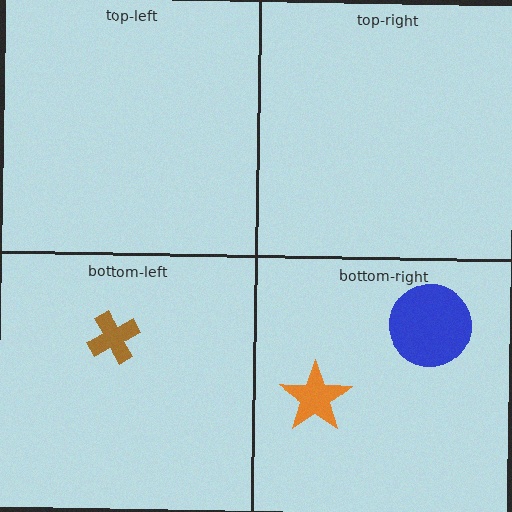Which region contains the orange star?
The bottom-right region.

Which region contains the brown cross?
The bottom-left region.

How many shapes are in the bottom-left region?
1.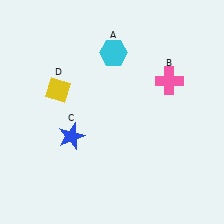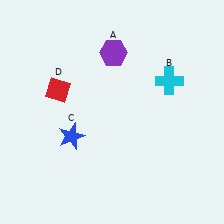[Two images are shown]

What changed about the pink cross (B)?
In Image 1, B is pink. In Image 2, it changed to cyan.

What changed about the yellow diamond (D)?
In Image 1, D is yellow. In Image 2, it changed to red.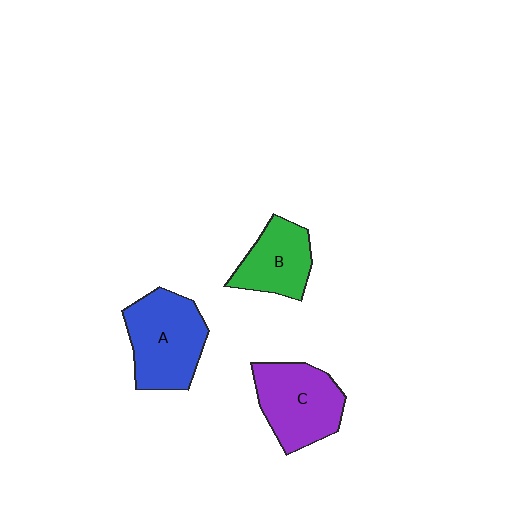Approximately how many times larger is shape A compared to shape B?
Approximately 1.4 times.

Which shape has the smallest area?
Shape B (green).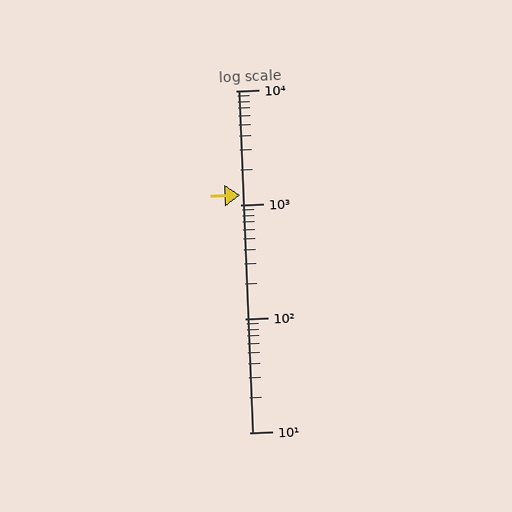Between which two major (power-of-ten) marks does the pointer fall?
The pointer is between 1000 and 10000.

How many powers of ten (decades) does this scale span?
The scale spans 3 decades, from 10 to 10000.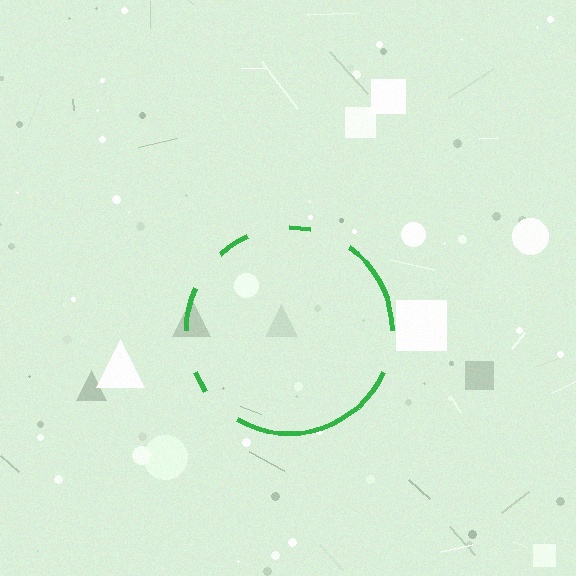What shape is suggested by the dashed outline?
The dashed outline suggests a circle.